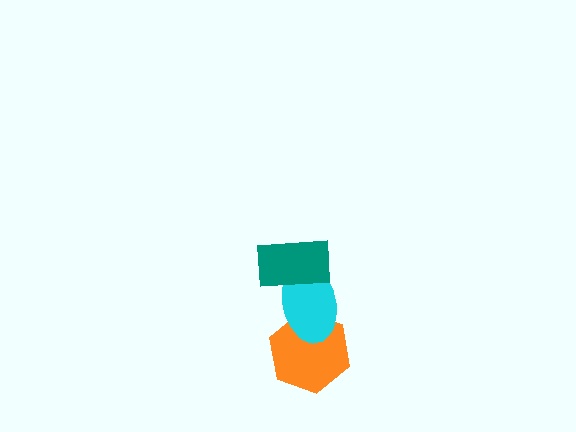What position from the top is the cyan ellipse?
The cyan ellipse is 2nd from the top.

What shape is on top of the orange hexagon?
The cyan ellipse is on top of the orange hexagon.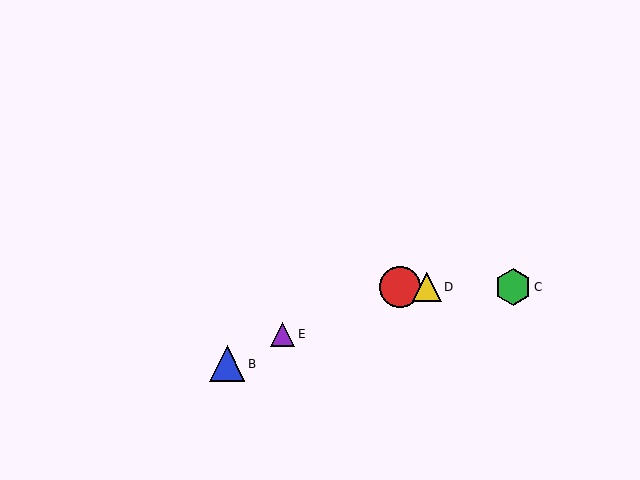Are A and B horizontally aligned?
No, A is at y≈287 and B is at y≈364.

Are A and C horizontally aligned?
Yes, both are at y≈287.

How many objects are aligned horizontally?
3 objects (A, C, D) are aligned horizontally.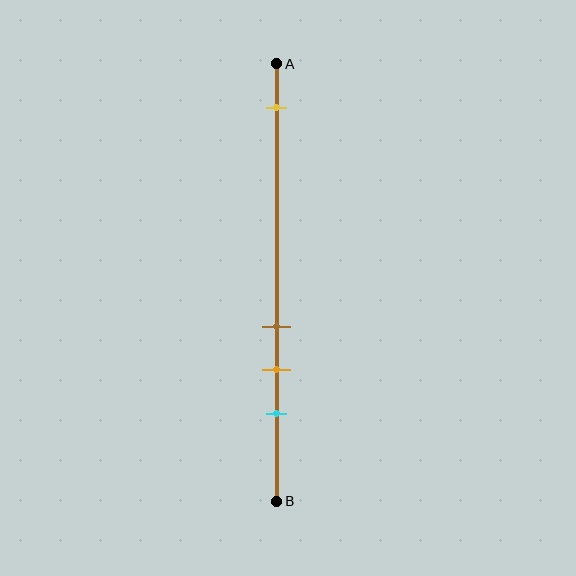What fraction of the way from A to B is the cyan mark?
The cyan mark is approximately 80% (0.8) of the way from A to B.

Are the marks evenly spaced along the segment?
No, the marks are not evenly spaced.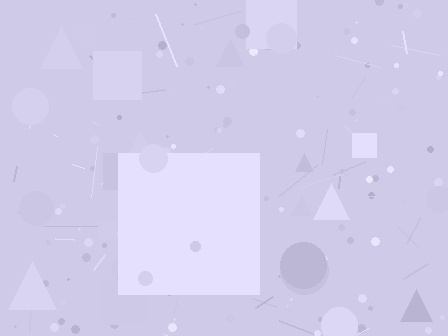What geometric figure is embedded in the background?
A square is embedded in the background.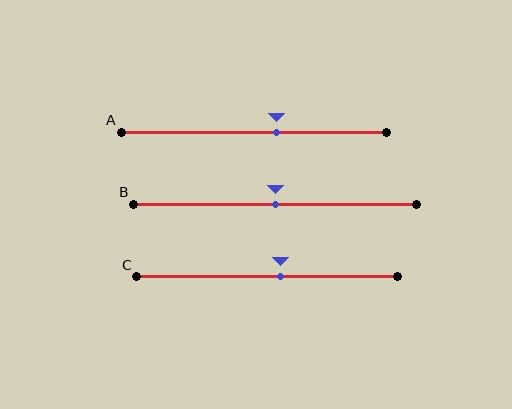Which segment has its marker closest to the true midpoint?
Segment B has its marker closest to the true midpoint.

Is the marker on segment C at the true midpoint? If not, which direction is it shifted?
No, the marker on segment C is shifted to the right by about 5% of the segment length.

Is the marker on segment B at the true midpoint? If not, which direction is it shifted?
Yes, the marker on segment B is at the true midpoint.